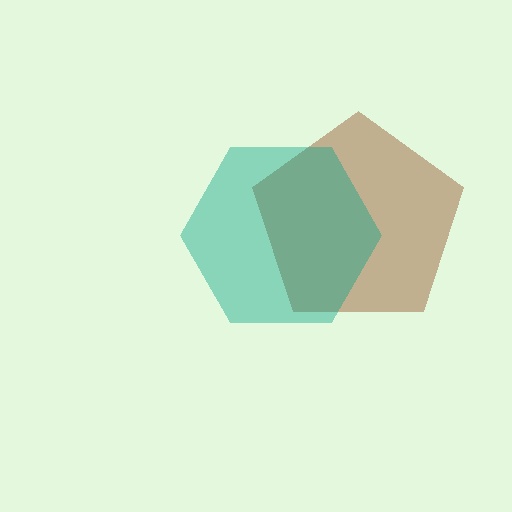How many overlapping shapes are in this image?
There are 2 overlapping shapes in the image.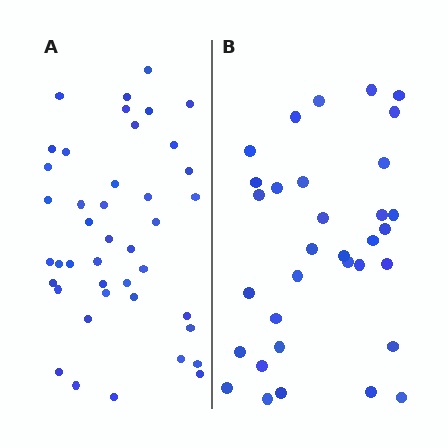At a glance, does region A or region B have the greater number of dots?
Region A (the left region) has more dots.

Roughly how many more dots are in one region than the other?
Region A has roughly 8 or so more dots than region B.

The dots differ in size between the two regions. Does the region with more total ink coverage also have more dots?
No. Region B has more total ink coverage because its dots are larger, but region A actually contains more individual dots. Total area can be misleading — the number of items is what matters here.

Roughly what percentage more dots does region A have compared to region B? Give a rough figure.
About 25% more.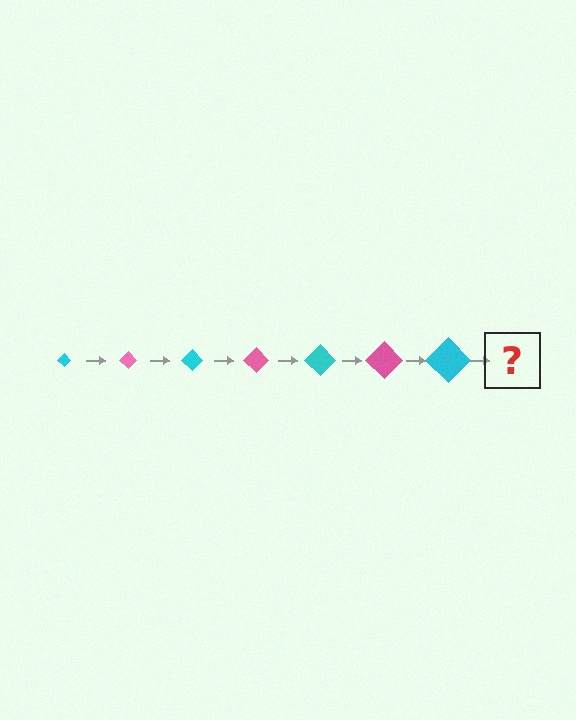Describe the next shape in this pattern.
It should be a pink diamond, larger than the previous one.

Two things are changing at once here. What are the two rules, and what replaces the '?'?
The two rules are that the diamond grows larger each step and the color cycles through cyan and pink. The '?' should be a pink diamond, larger than the previous one.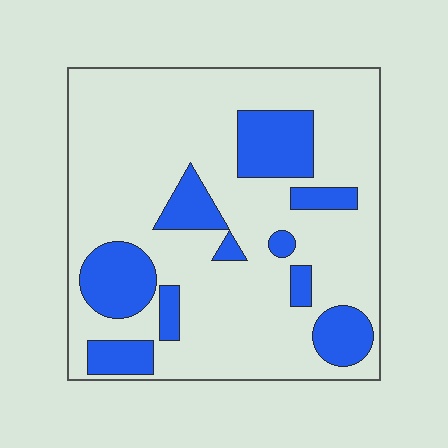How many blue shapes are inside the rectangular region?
10.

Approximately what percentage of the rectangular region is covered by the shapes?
Approximately 25%.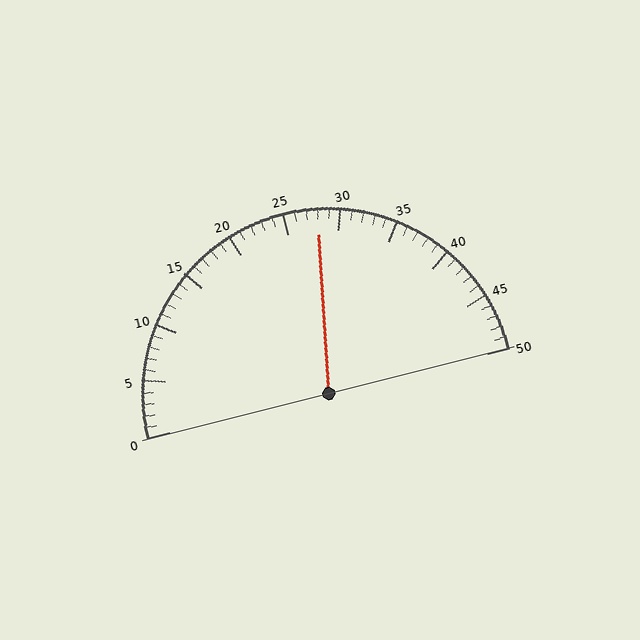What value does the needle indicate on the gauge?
The needle indicates approximately 28.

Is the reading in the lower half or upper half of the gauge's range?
The reading is in the upper half of the range (0 to 50).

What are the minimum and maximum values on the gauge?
The gauge ranges from 0 to 50.